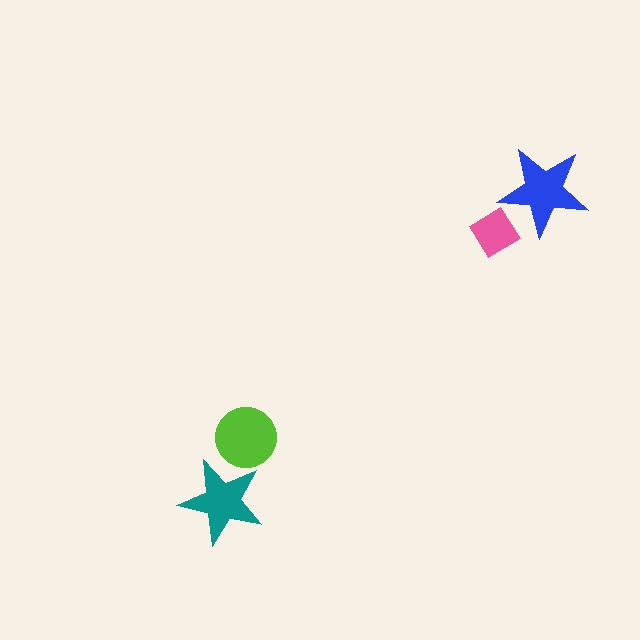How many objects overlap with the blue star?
1 object overlaps with the blue star.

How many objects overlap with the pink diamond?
1 object overlaps with the pink diamond.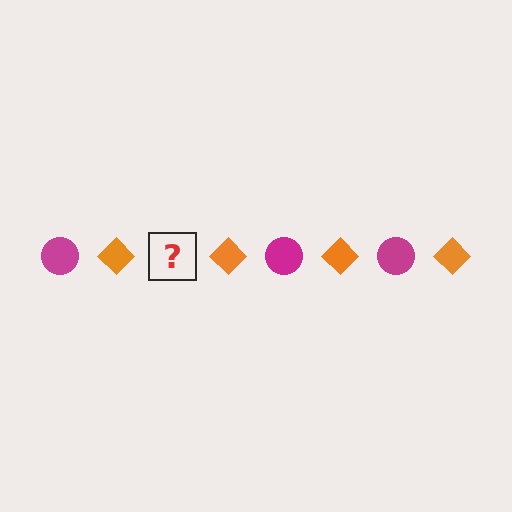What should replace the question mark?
The question mark should be replaced with a magenta circle.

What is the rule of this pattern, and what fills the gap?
The rule is that the pattern alternates between magenta circle and orange diamond. The gap should be filled with a magenta circle.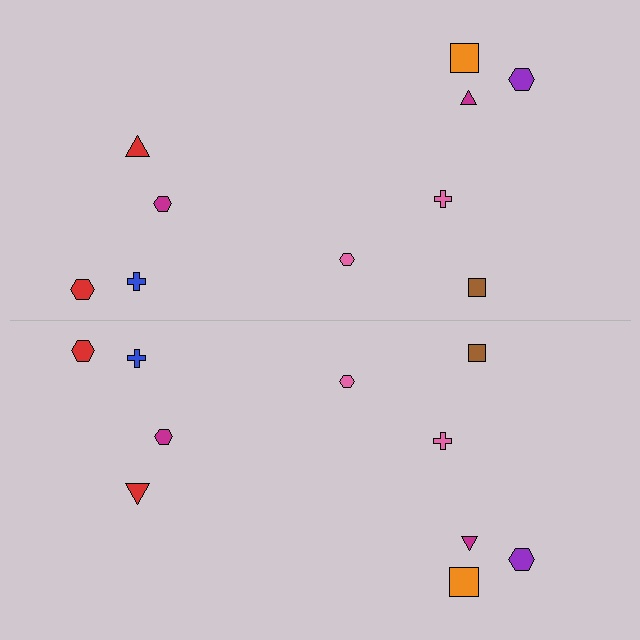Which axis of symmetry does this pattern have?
The pattern has a horizontal axis of symmetry running through the center of the image.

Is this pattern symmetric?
Yes, this pattern has bilateral (reflection) symmetry.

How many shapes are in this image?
There are 20 shapes in this image.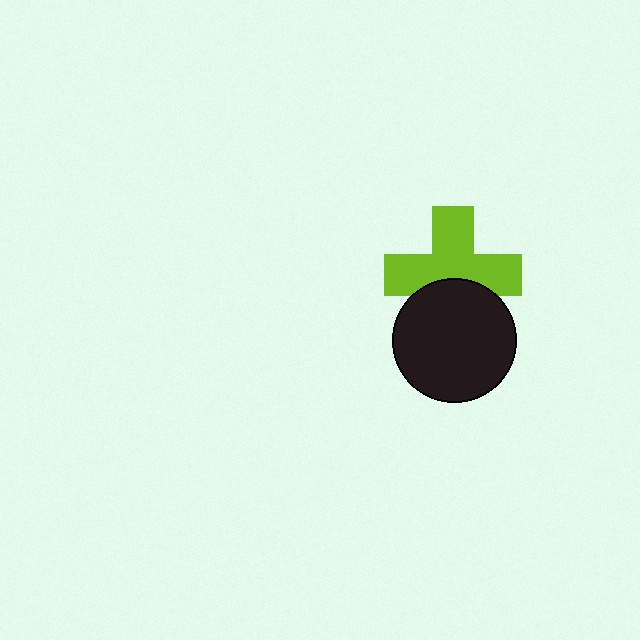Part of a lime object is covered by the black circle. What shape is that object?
It is a cross.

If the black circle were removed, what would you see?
You would see the complete lime cross.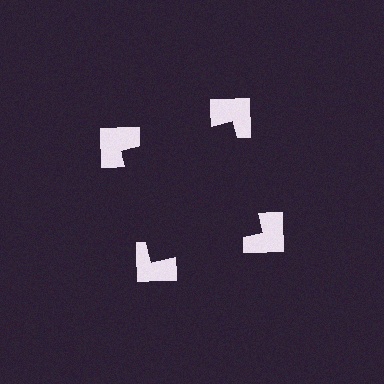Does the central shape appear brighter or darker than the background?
It typically appears slightly darker than the background, even though no actual brightness change is drawn.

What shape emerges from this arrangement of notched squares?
An illusory square — its edges are inferred from the aligned wedge cuts in the notched squares, not physically drawn.